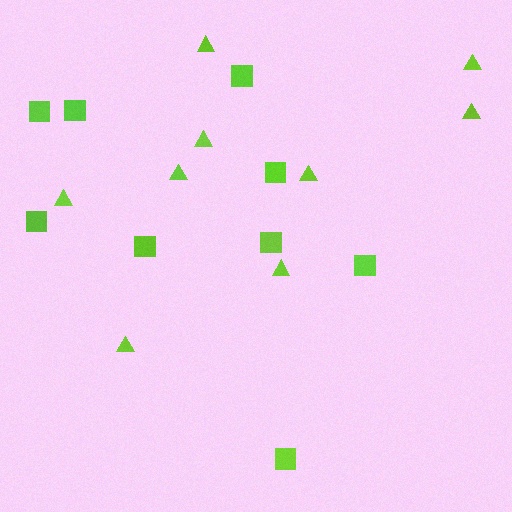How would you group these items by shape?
There are 2 groups: one group of triangles (9) and one group of squares (9).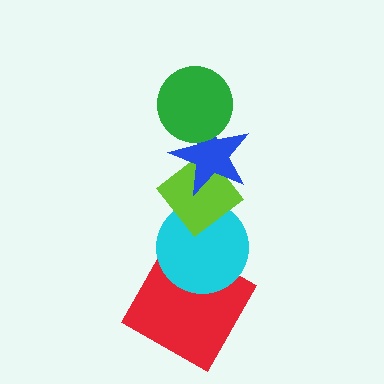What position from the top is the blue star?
The blue star is 2nd from the top.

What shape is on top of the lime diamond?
The blue star is on top of the lime diamond.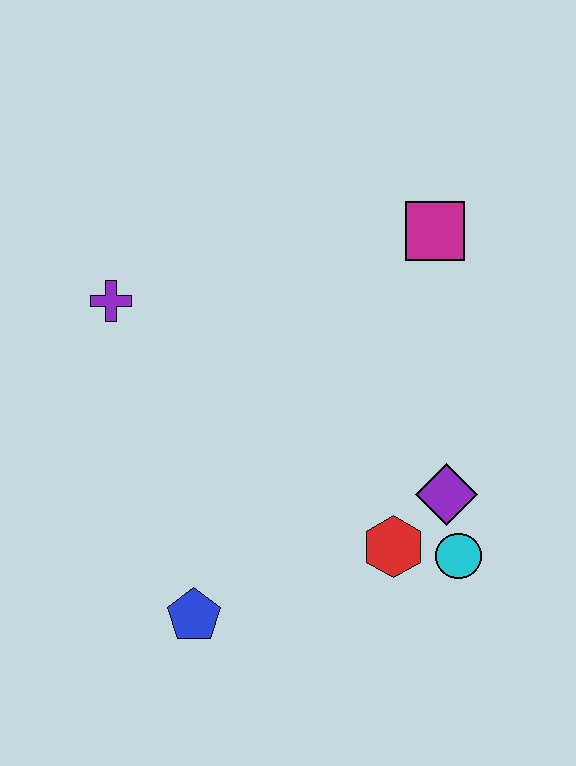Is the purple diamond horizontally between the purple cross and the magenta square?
No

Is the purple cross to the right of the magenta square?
No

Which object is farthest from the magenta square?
The blue pentagon is farthest from the magenta square.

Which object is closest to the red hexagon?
The cyan circle is closest to the red hexagon.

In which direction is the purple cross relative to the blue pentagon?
The purple cross is above the blue pentagon.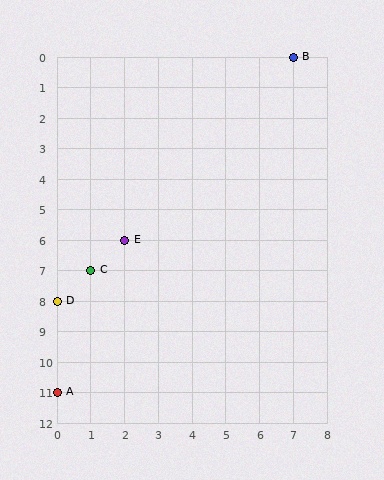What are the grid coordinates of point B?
Point B is at grid coordinates (7, 0).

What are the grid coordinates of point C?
Point C is at grid coordinates (1, 7).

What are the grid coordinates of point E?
Point E is at grid coordinates (2, 6).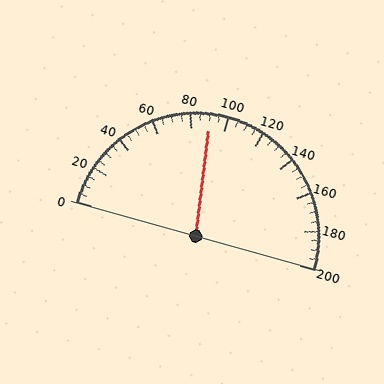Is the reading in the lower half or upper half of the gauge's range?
The reading is in the lower half of the range (0 to 200).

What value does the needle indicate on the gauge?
The needle indicates approximately 90.